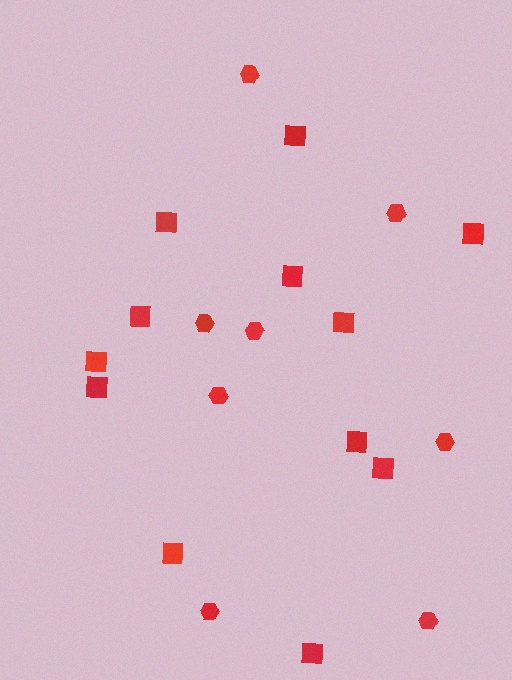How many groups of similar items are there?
There are 2 groups: one group of hexagons (8) and one group of squares (12).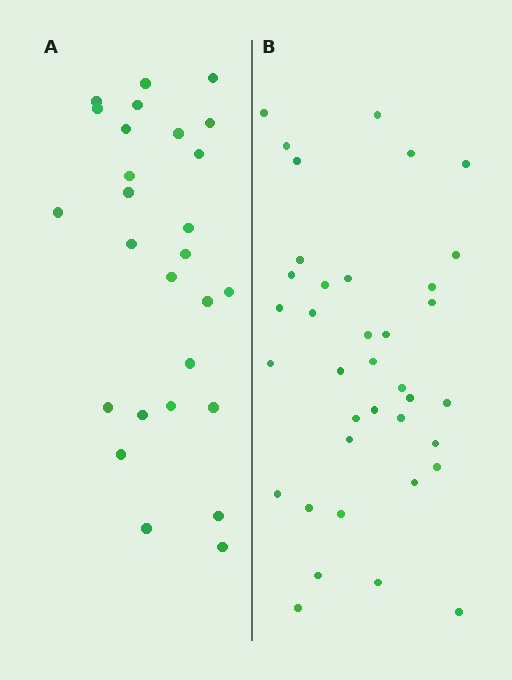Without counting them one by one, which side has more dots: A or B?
Region B (the right region) has more dots.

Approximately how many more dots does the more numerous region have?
Region B has roughly 10 or so more dots than region A.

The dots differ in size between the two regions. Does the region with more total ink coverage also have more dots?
No. Region A has more total ink coverage because its dots are larger, but region B actually contains more individual dots. Total area can be misleading — the number of items is what matters here.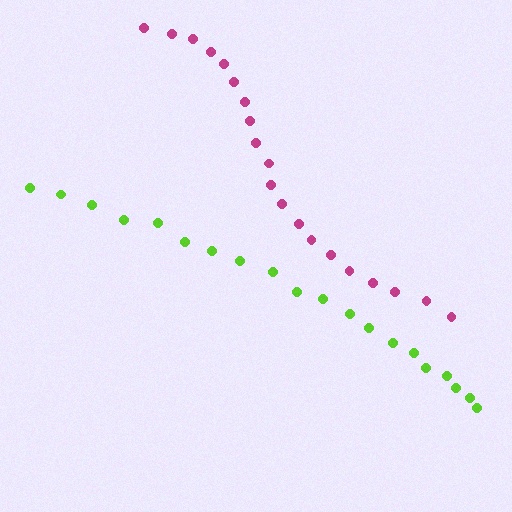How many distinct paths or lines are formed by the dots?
There are 2 distinct paths.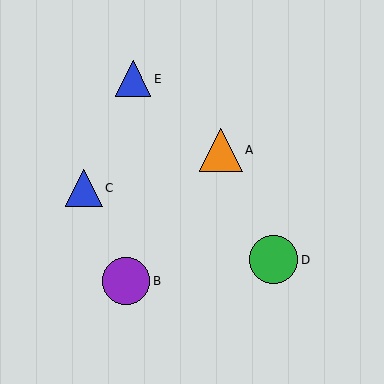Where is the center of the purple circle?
The center of the purple circle is at (126, 281).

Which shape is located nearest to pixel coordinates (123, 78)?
The blue triangle (labeled E) at (133, 79) is nearest to that location.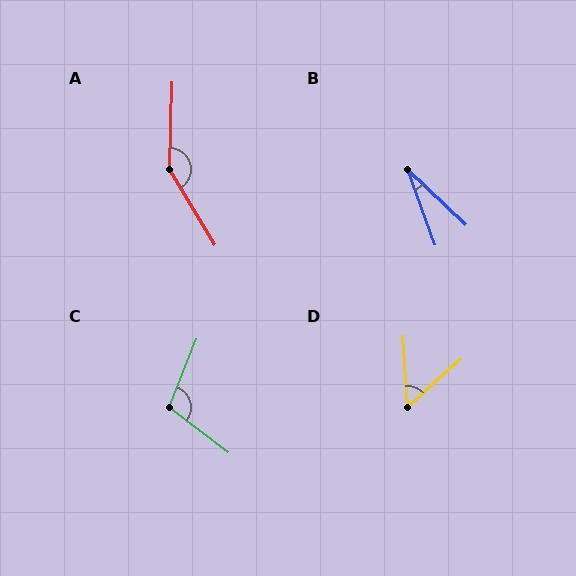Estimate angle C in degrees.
Approximately 105 degrees.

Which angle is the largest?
A, at approximately 148 degrees.